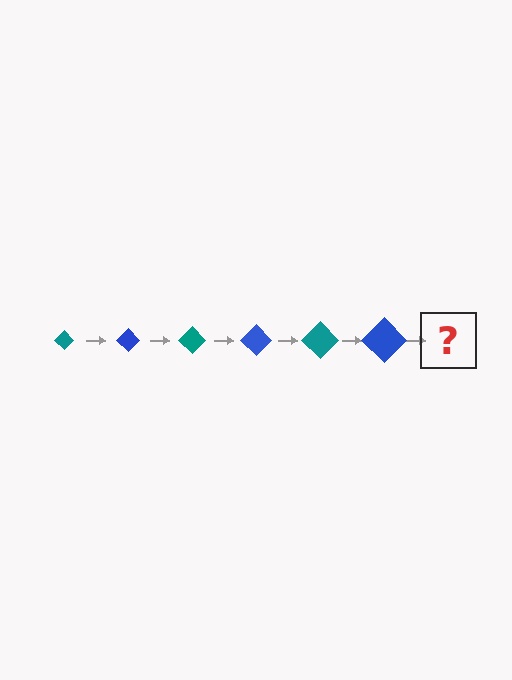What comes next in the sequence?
The next element should be a teal diamond, larger than the previous one.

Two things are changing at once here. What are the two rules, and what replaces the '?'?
The two rules are that the diamond grows larger each step and the color cycles through teal and blue. The '?' should be a teal diamond, larger than the previous one.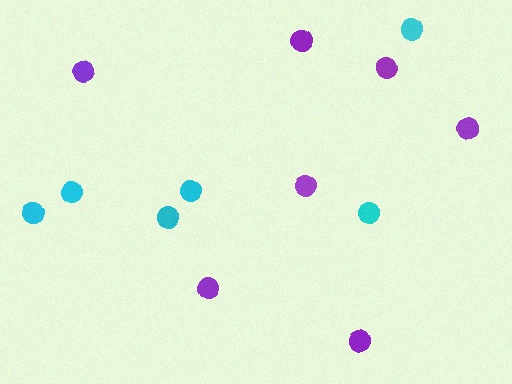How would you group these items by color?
There are 2 groups: one group of purple circles (7) and one group of cyan circles (6).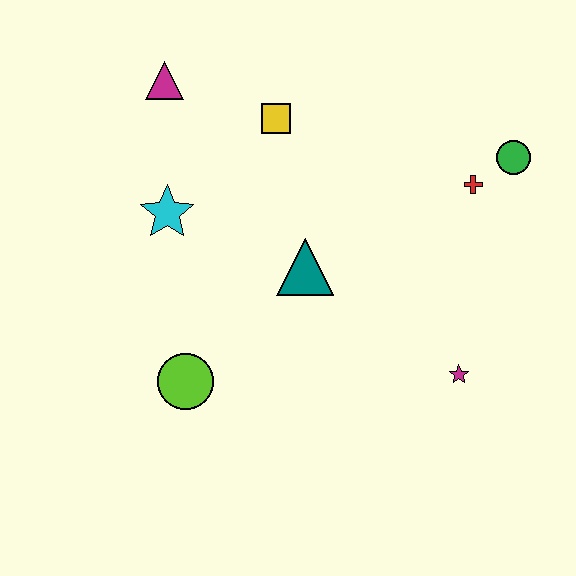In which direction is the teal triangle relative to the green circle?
The teal triangle is to the left of the green circle.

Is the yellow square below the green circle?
No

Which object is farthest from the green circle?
The lime circle is farthest from the green circle.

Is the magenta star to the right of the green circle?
No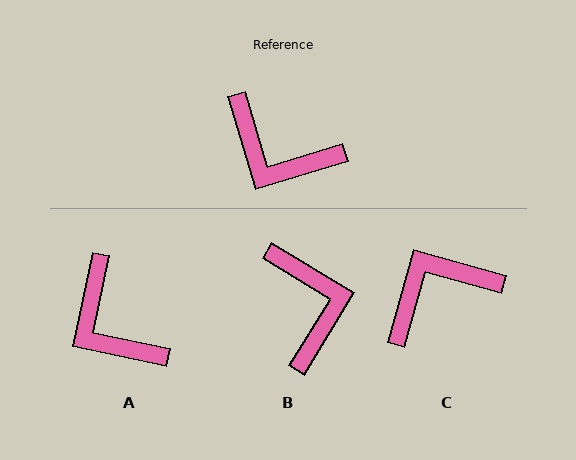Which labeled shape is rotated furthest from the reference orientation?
B, about 132 degrees away.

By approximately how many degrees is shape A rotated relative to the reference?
Approximately 29 degrees clockwise.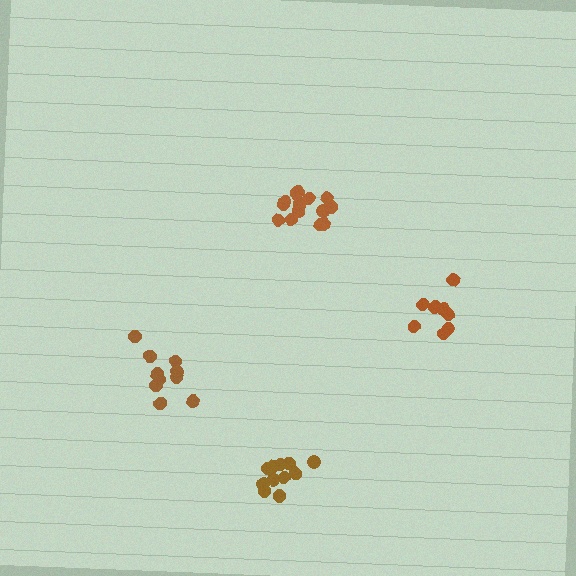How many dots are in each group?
Group 1: 14 dots, Group 2: 11 dots, Group 3: 10 dots, Group 4: 8 dots (43 total).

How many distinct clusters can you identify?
There are 4 distinct clusters.